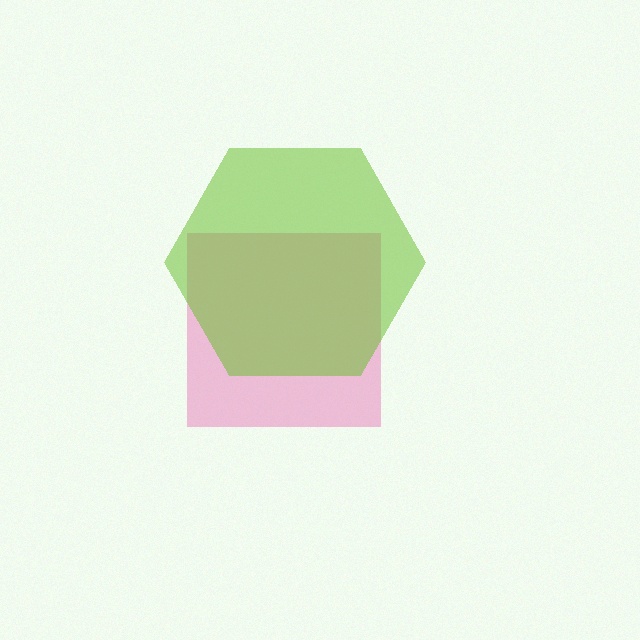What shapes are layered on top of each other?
The layered shapes are: a pink square, a lime hexagon.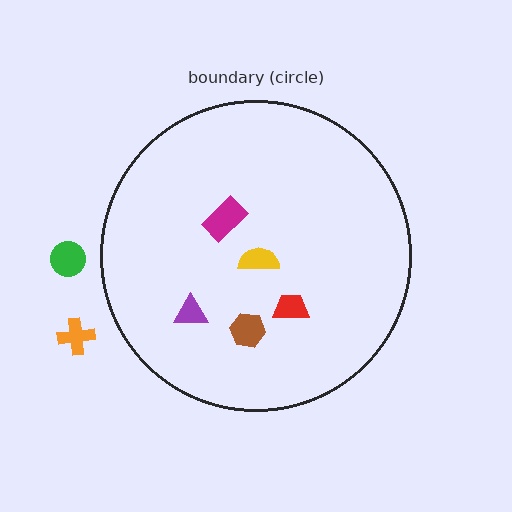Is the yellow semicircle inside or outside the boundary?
Inside.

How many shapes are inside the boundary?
5 inside, 2 outside.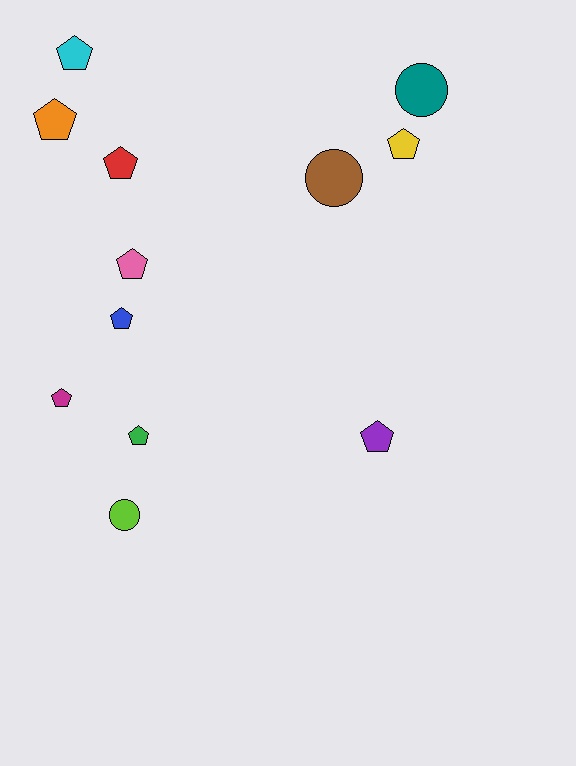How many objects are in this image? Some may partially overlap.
There are 12 objects.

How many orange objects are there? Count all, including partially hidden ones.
There is 1 orange object.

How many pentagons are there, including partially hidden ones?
There are 9 pentagons.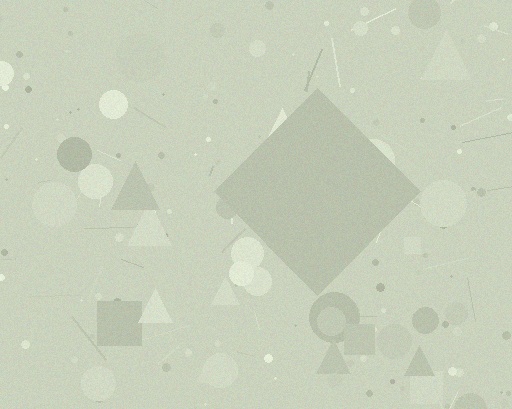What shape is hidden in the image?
A diamond is hidden in the image.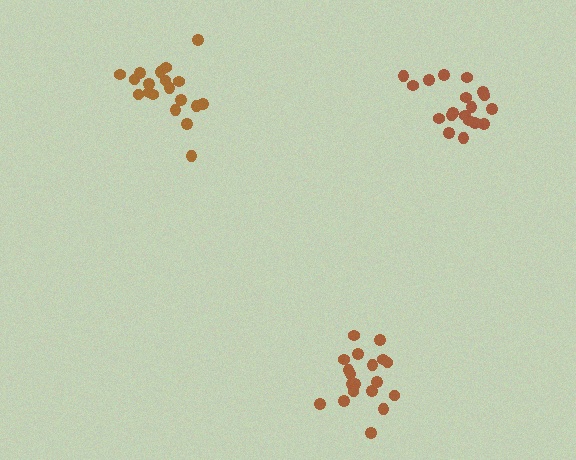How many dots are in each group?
Group 1: 19 dots, Group 2: 19 dots, Group 3: 19 dots (57 total).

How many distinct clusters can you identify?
There are 3 distinct clusters.